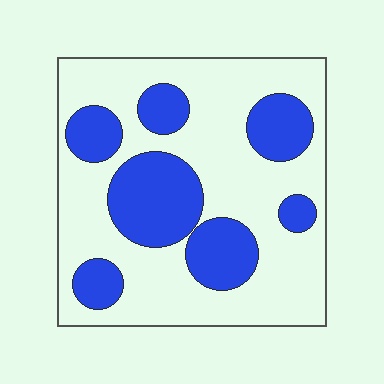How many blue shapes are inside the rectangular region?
7.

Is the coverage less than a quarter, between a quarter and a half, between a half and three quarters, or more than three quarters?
Between a quarter and a half.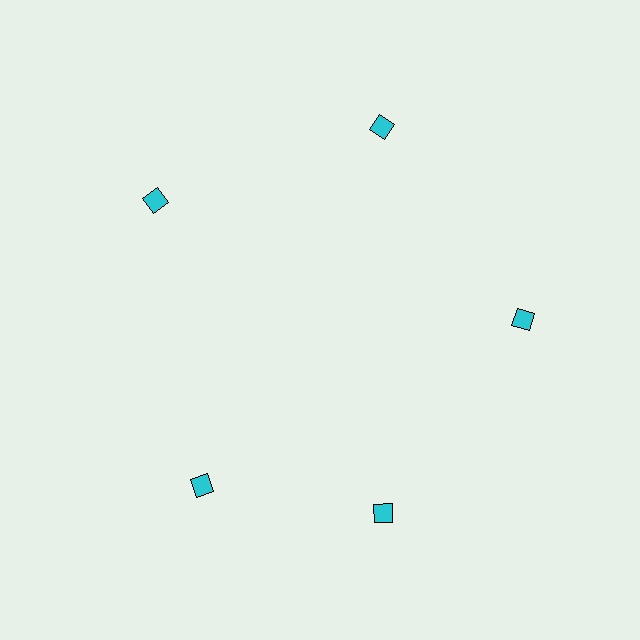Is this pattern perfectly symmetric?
No. The 5 cyan diamonds are arranged in a ring, but one element near the 8 o'clock position is rotated out of alignment along the ring, breaking the 5-fold rotational symmetry.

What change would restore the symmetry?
The symmetry would be restored by rotating it back into even spacing with its neighbors so that all 5 diamonds sit at equal angles and equal distance from the center.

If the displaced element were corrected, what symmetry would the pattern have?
It would have 5-fold rotational symmetry — the pattern would map onto itself every 72 degrees.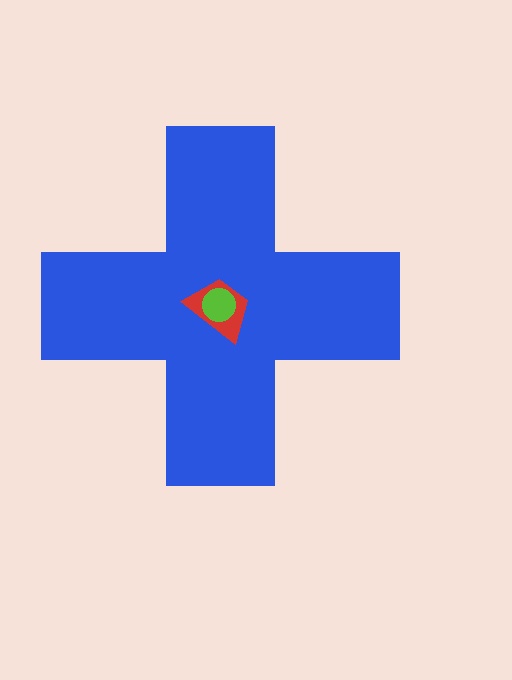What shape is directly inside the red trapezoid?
The lime circle.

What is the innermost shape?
The lime circle.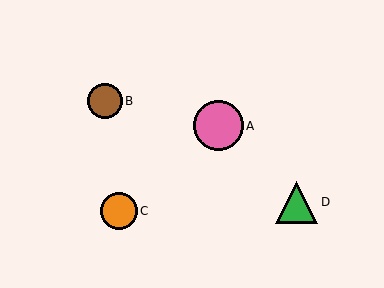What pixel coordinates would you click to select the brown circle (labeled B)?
Click at (105, 101) to select the brown circle B.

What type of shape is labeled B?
Shape B is a brown circle.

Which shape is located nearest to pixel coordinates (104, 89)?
The brown circle (labeled B) at (105, 101) is nearest to that location.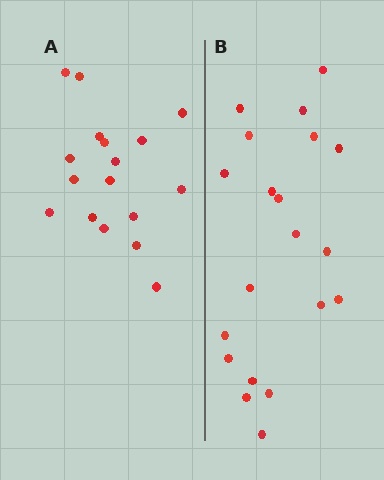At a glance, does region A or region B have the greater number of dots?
Region B (the right region) has more dots.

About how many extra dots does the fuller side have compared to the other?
Region B has just a few more — roughly 2 or 3 more dots than region A.